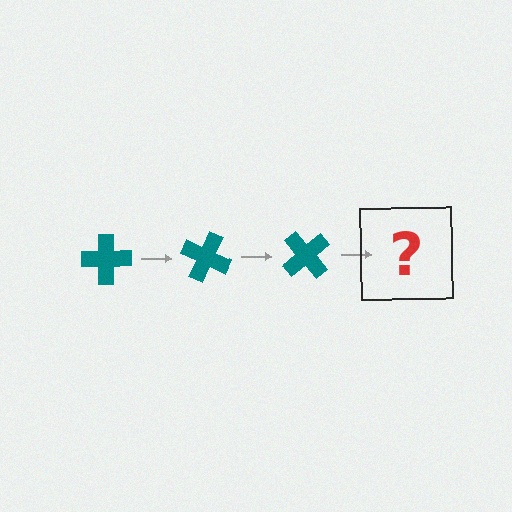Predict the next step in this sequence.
The next step is a teal cross rotated 75 degrees.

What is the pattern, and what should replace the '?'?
The pattern is that the cross rotates 25 degrees each step. The '?' should be a teal cross rotated 75 degrees.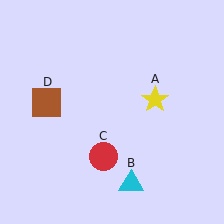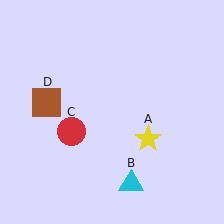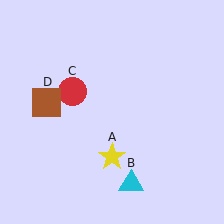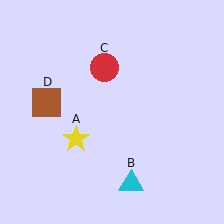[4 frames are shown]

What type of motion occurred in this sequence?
The yellow star (object A), red circle (object C) rotated clockwise around the center of the scene.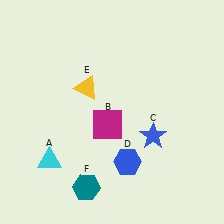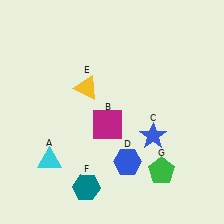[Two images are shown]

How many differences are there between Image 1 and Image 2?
There is 1 difference between the two images.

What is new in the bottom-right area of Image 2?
A green pentagon (G) was added in the bottom-right area of Image 2.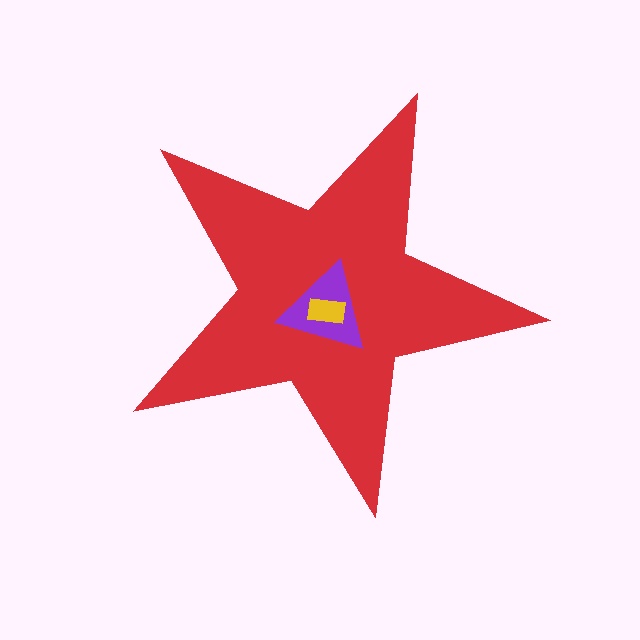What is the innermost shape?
The yellow rectangle.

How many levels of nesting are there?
3.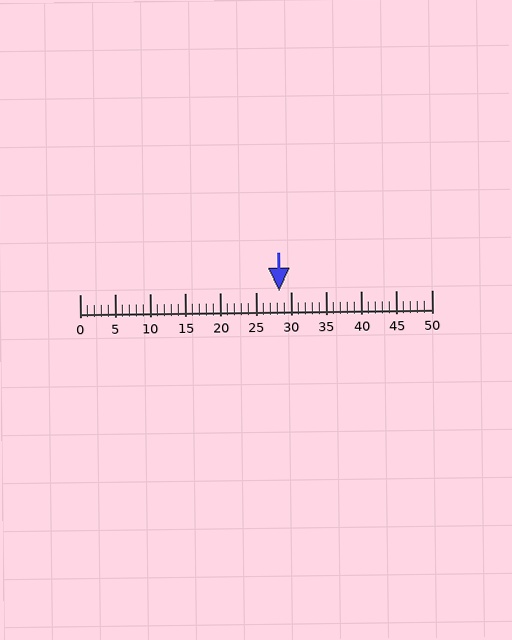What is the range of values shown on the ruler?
The ruler shows values from 0 to 50.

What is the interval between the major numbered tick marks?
The major tick marks are spaced 5 units apart.